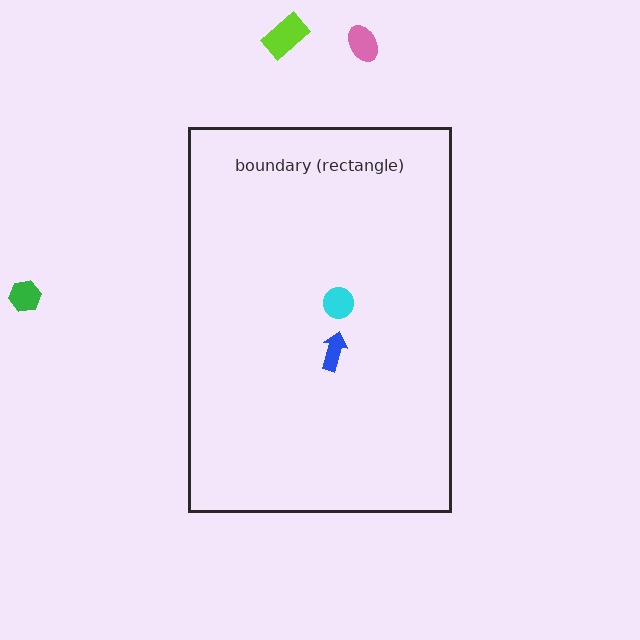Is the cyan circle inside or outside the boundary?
Inside.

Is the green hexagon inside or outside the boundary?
Outside.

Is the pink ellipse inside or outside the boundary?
Outside.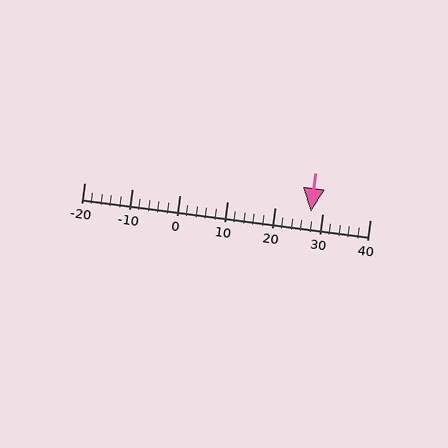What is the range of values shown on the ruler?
The ruler shows values from -20 to 40.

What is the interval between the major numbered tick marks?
The major tick marks are spaced 10 units apart.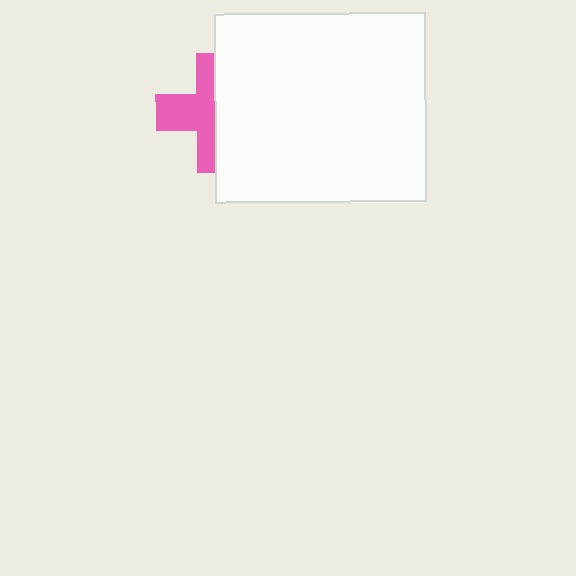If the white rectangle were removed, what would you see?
You would see the complete pink cross.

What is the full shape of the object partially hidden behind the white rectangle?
The partially hidden object is a pink cross.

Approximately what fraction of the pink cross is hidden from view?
Roughly 52% of the pink cross is hidden behind the white rectangle.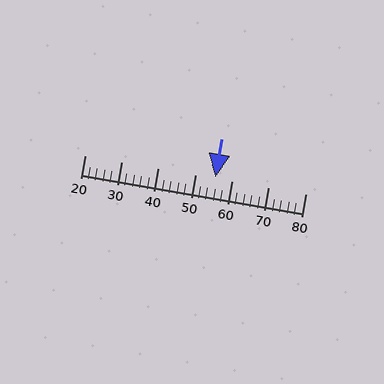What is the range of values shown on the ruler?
The ruler shows values from 20 to 80.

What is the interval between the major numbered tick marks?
The major tick marks are spaced 10 units apart.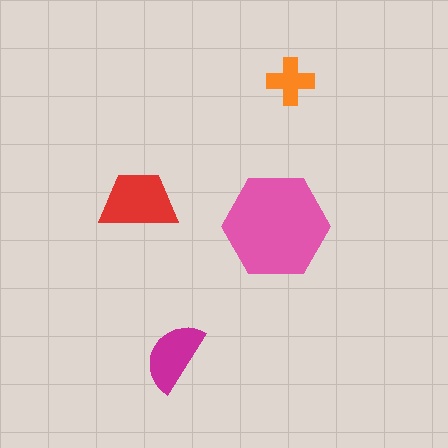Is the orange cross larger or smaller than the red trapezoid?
Smaller.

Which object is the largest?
The pink hexagon.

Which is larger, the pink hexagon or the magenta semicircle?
The pink hexagon.